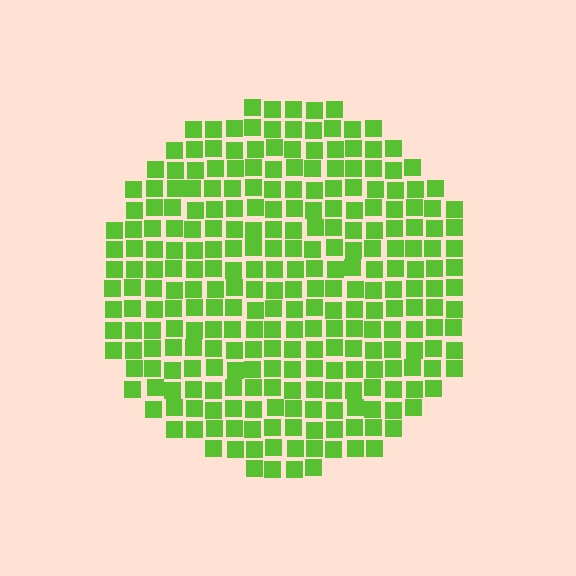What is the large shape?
The large shape is a circle.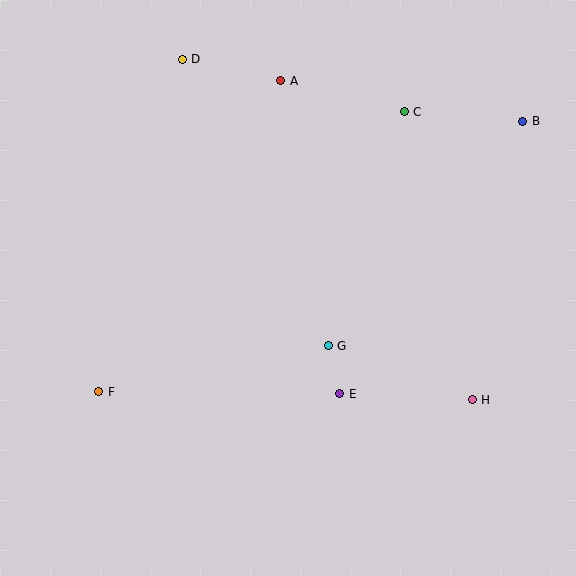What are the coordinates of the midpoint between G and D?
The midpoint between G and D is at (255, 202).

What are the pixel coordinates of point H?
Point H is at (472, 400).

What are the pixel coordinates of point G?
Point G is at (328, 346).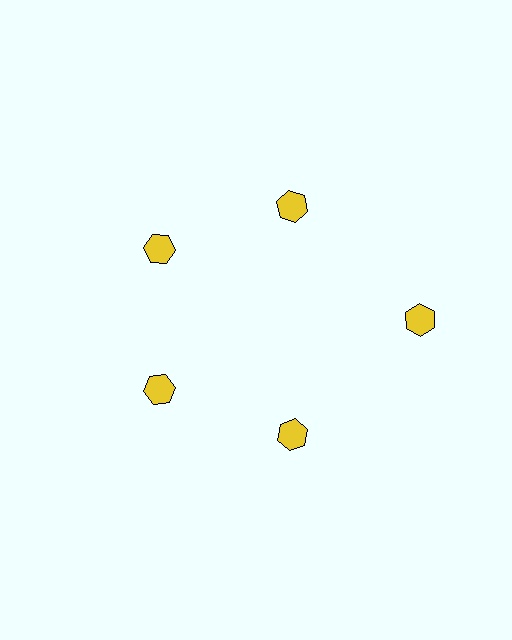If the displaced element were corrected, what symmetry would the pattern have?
It would have 5-fold rotational symmetry — the pattern would map onto itself every 72 degrees.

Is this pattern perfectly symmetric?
No. The 5 yellow hexagons are arranged in a ring, but one element near the 3 o'clock position is pushed outward from the center, breaking the 5-fold rotational symmetry.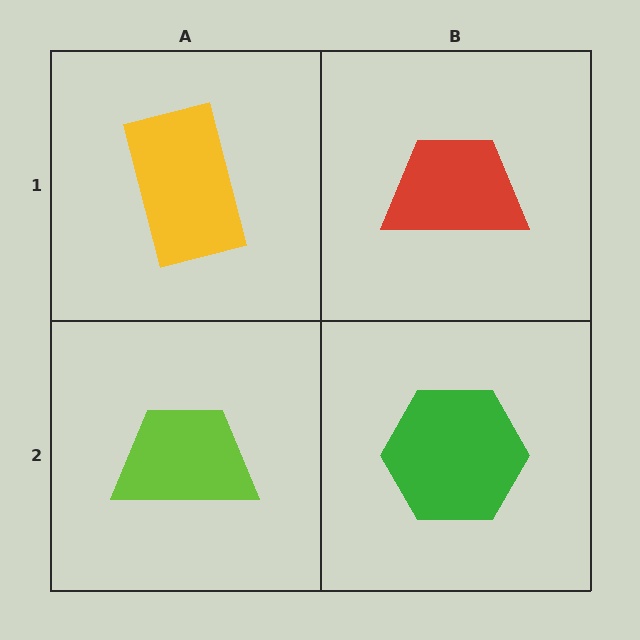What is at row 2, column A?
A lime trapezoid.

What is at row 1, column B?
A red trapezoid.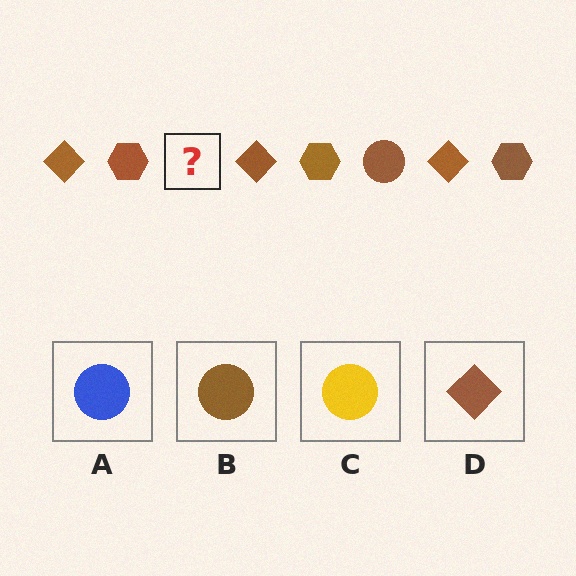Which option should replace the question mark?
Option B.